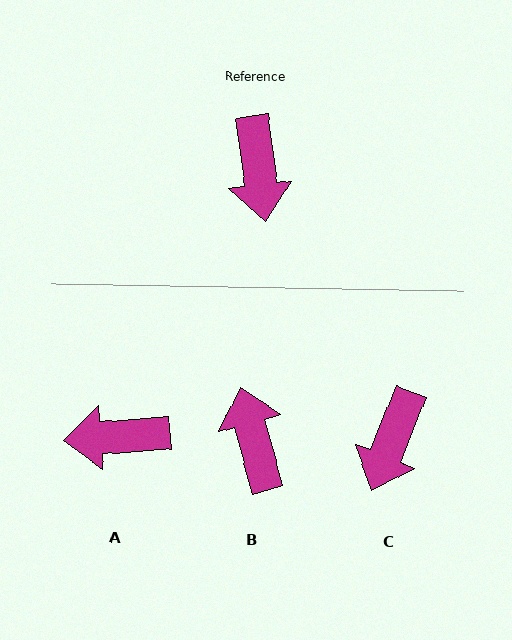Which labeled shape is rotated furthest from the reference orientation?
B, about 172 degrees away.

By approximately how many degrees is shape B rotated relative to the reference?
Approximately 172 degrees clockwise.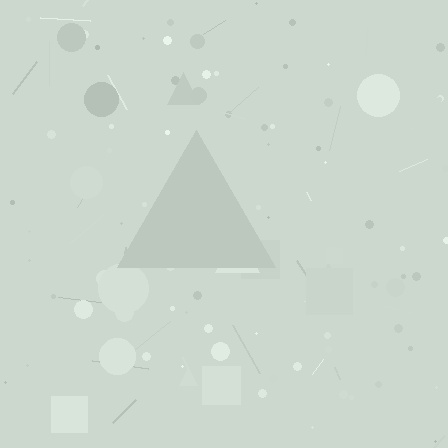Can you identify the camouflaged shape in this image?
The camouflaged shape is a triangle.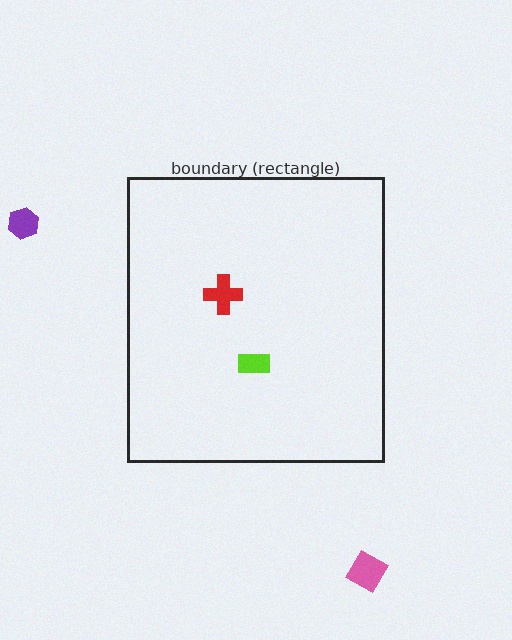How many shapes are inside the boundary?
2 inside, 2 outside.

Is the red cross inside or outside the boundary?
Inside.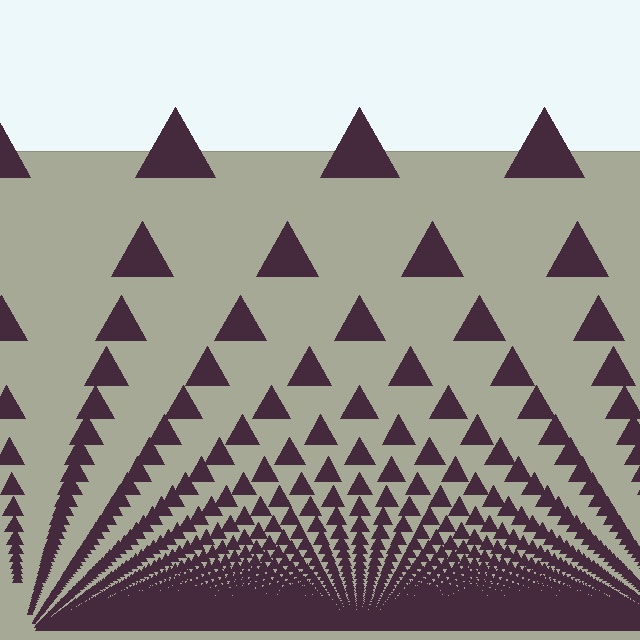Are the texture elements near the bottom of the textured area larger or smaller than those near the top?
Smaller. The gradient is inverted — elements near the bottom are smaller and denser.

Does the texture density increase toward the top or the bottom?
Density increases toward the bottom.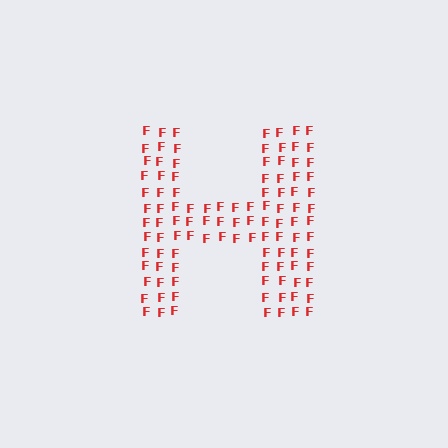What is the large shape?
The large shape is the letter H.